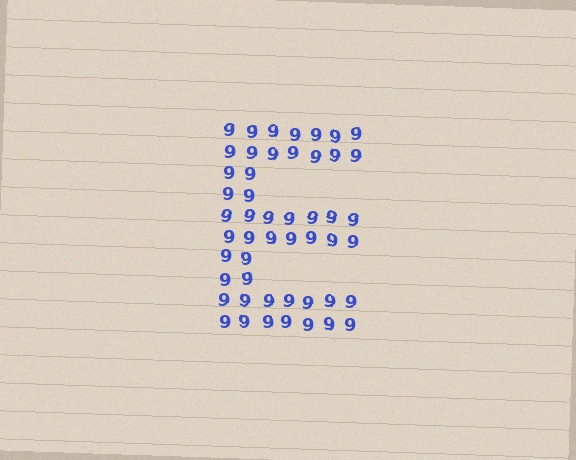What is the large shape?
The large shape is the letter E.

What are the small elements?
The small elements are digit 9's.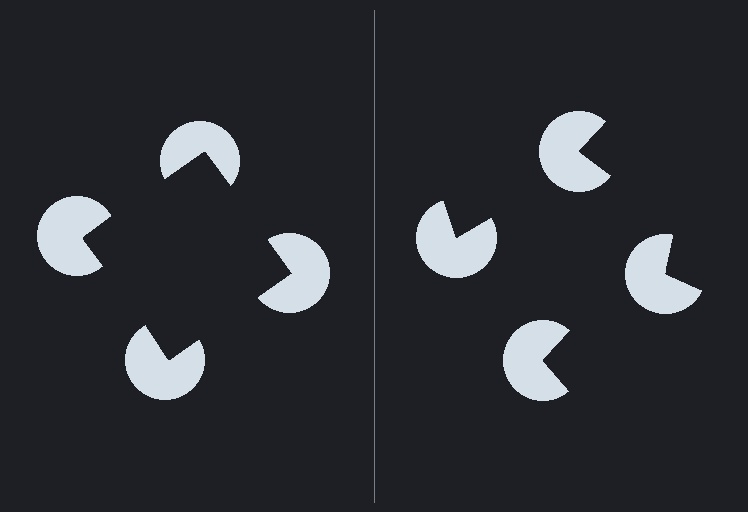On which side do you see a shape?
An illusory square appears on the left side. On the right side the wedge cuts are rotated, so no coherent shape forms.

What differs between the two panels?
The pac-man discs are positioned identically on both sides; only the wedge orientations differ. On the left they align to a square; on the right they are misaligned.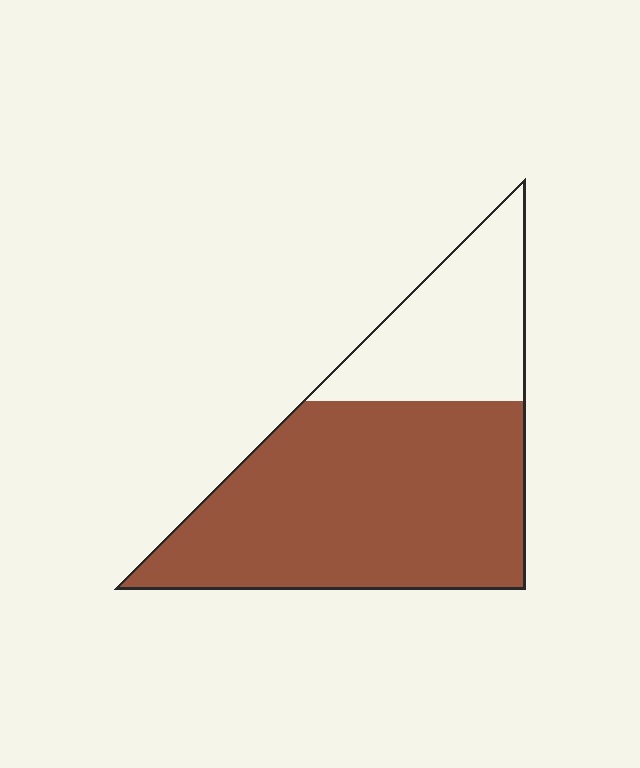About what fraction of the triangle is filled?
About two thirds (2/3).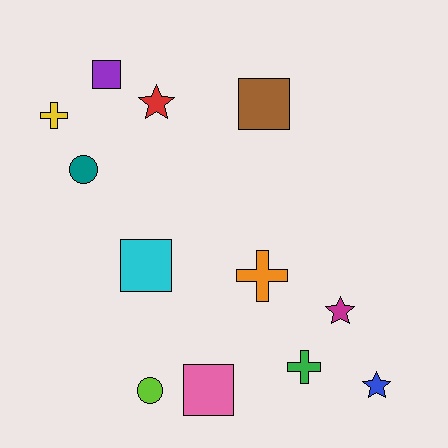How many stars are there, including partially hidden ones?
There are 3 stars.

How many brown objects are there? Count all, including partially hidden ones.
There is 1 brown object.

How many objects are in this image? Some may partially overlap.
There are 12 objects.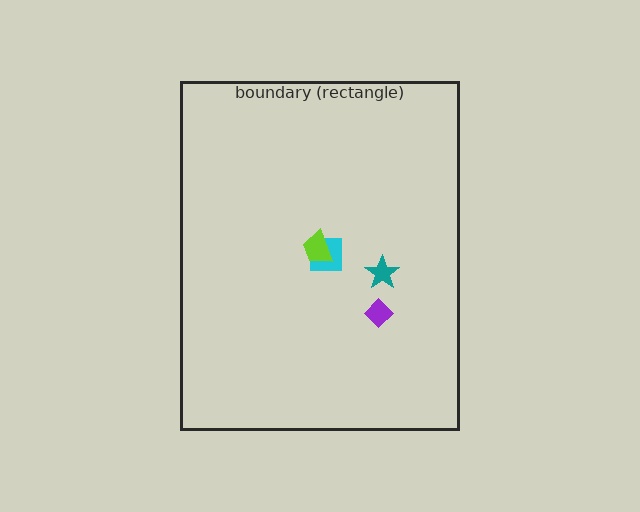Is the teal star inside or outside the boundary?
Inside.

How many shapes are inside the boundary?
4 inside, 0 outside.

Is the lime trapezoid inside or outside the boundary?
Inside.